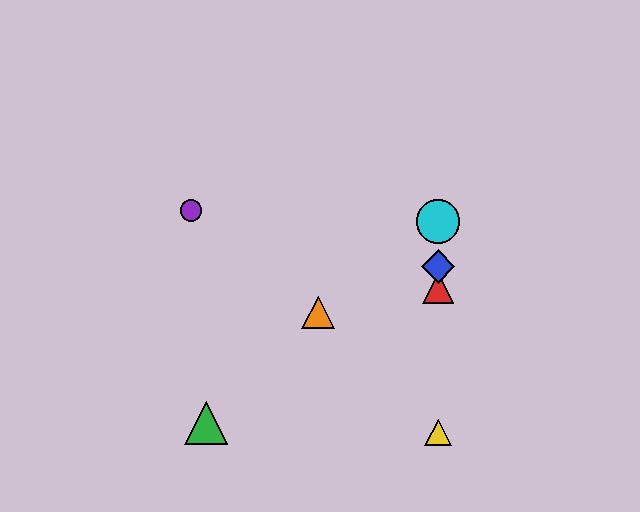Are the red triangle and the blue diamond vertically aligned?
Yes, both are at x≈438.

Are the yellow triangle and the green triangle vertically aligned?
No, the yellow triangle is at x≈438 and the green triangle is at x≈206.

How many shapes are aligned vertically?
4 shapes (the red triangle, the blue diamond, the yellow triangle, the cyan circle) are aligned vertically.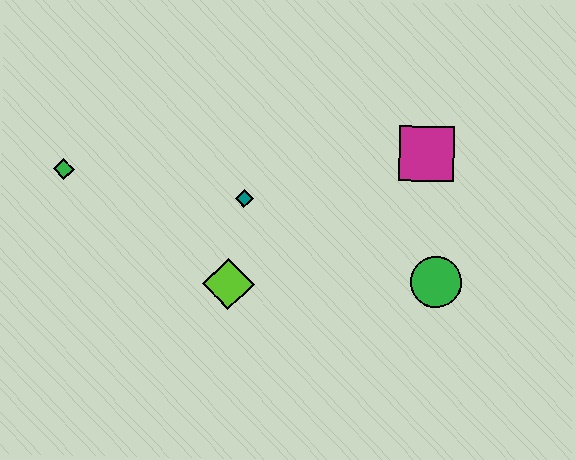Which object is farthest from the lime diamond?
The magenta square is farthest from the lime diamond.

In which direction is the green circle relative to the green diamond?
The green circle is to the right of the green diamond.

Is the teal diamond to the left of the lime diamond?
No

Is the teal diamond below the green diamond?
Yes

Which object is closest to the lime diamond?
The teal diamond is closest to the lime diamond.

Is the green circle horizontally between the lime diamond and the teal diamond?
No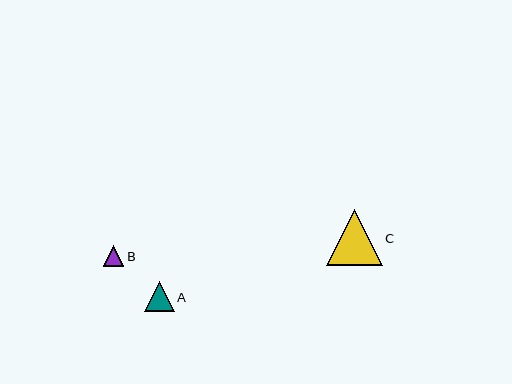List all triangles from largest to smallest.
From largest to smallest: C, A, B.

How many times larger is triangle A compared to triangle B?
Triangle A is approximately 1.4 times the size of triangle B.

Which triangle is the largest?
Triangle C is the largest with a size of approximately 56 pixels.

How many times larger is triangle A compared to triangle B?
Triangle A is approximately 1.4 times the size of triangle B.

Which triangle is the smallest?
Triangle B is the smallest with a size of approximately 20 pixels.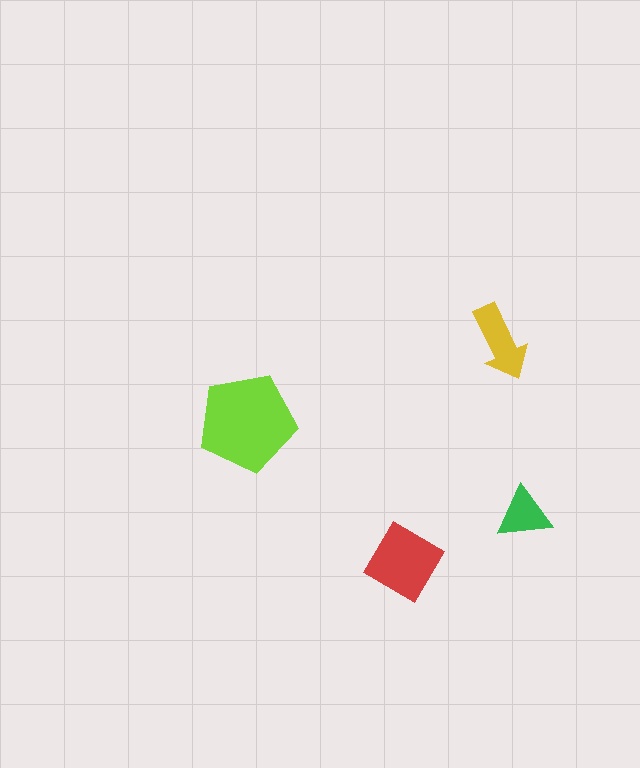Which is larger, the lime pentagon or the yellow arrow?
The lime pentagon.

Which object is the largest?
The lime pentagon.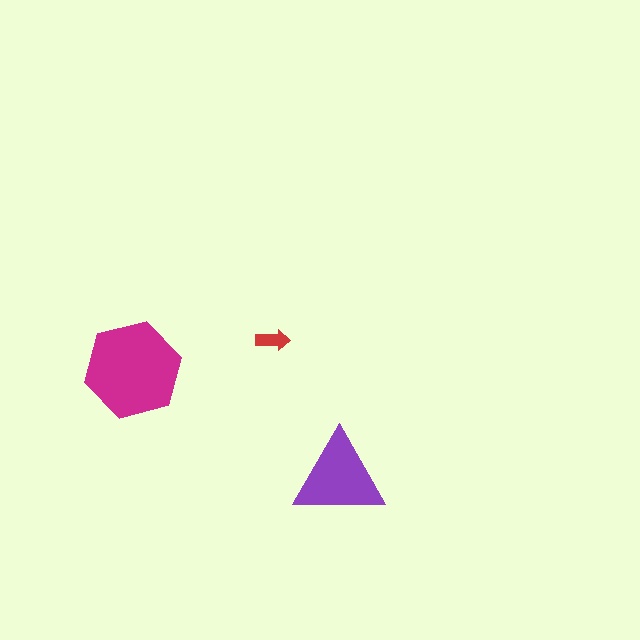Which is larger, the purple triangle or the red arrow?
The purple triangle.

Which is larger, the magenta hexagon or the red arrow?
The magenta hexagon.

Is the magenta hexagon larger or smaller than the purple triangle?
Larger.